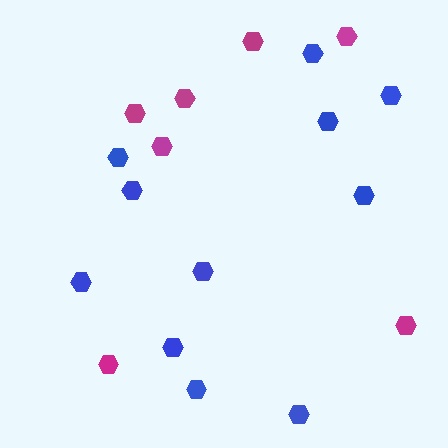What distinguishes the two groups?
There are 2 groups: one group of magenta hexagons (7) and one group of blue hexagons (11).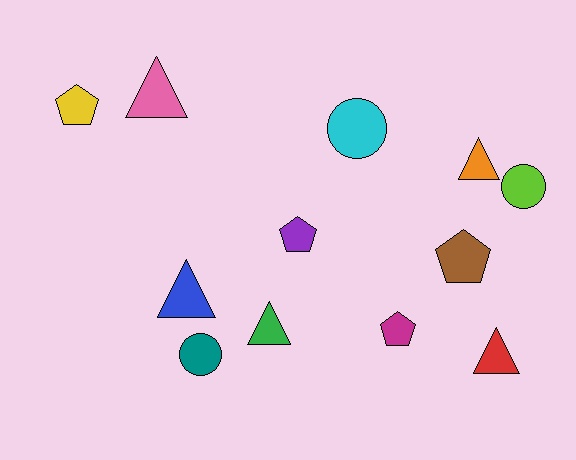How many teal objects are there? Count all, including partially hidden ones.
There is 1 teal object.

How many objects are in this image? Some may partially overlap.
There are 12 objects.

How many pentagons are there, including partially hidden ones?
There are 4 pentagons.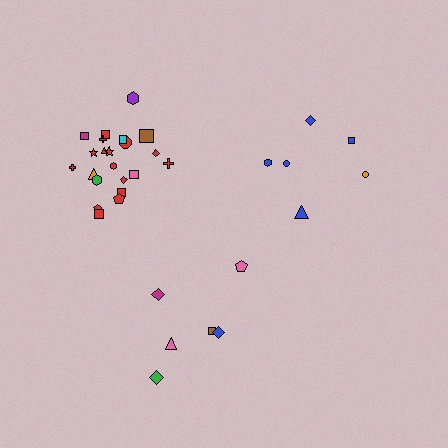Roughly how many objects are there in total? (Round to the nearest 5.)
Roughly 35 objects in total.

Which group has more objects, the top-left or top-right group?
The top-left group.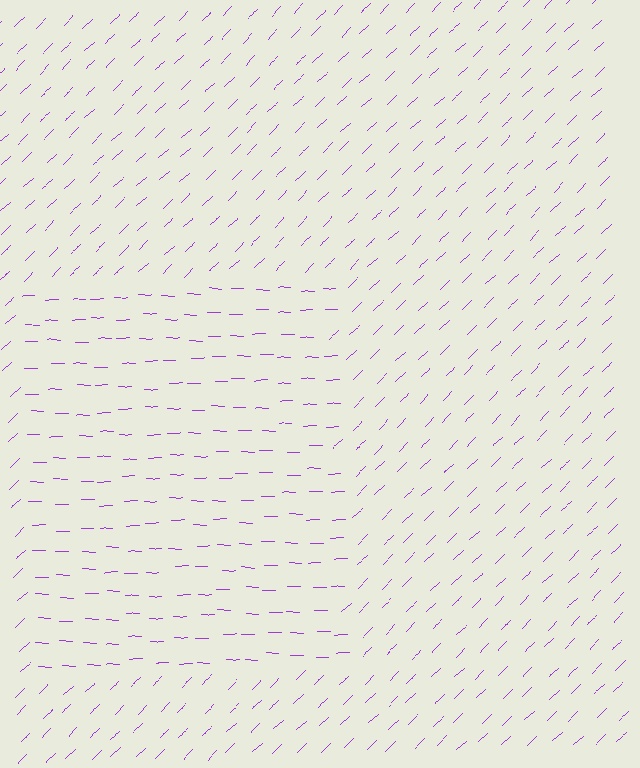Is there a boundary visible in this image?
Yes, there is a texture boundary formed by a change in line orientation.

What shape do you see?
I see a rectangle.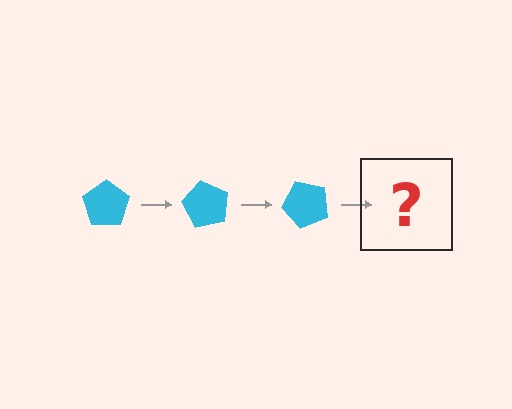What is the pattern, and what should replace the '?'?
The pattern is that the pentagon rotates 60 degrees each step. The '?' should be a cyan pentagon rotated 180 degrees.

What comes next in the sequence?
The next element should be a cyan pentagon rotated 180 degrees.